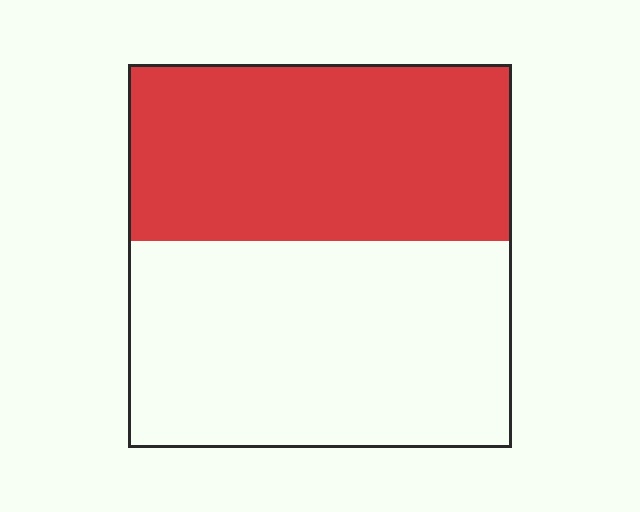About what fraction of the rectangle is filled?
About one half (1/2).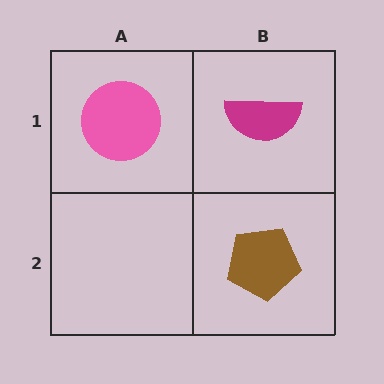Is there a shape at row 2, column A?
No, that cell is empty.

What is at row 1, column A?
A pink circle.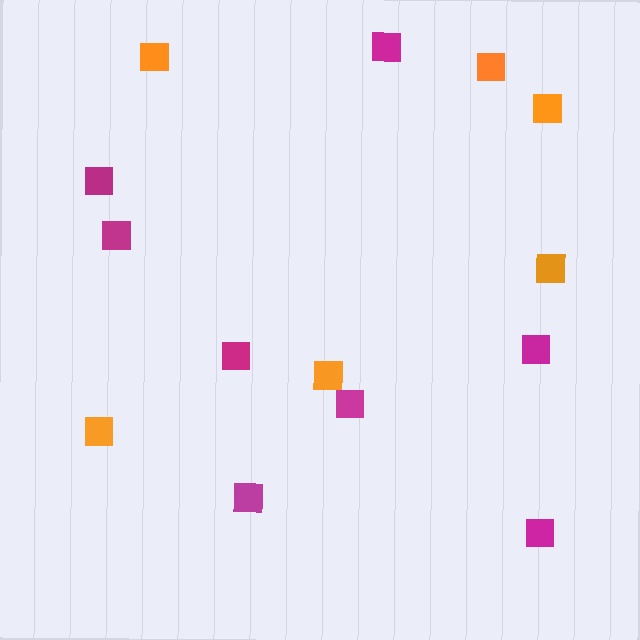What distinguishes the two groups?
There are 2 groups: one group of orange squares (6) and one group of magenta squares (8).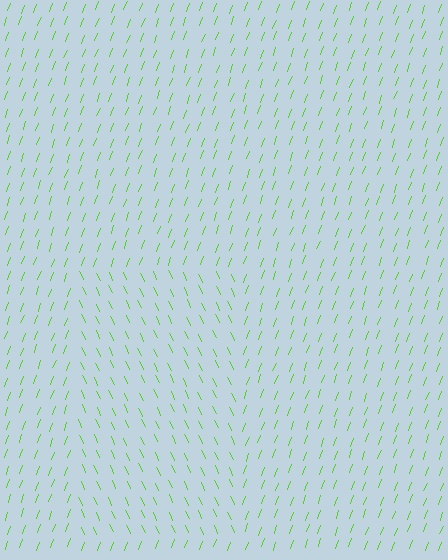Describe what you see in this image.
The image is filled with small lime line segments. A rectangle region in the image has lines oriented differently from the surrounding lines, creating a visible texture boundary.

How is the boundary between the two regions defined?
The boundary is defined purely by a change in line orientation (approximately 45 degrees difference). All lines are the same color and thickness.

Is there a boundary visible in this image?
Yes, there is a texture boundary formed by a change in line orientation.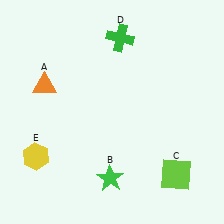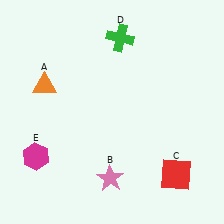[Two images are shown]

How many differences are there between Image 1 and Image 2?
There are 3 differences between the two images.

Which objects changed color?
B changed from green to pink. C changed from lime to red. E changed from yellow to magenta.